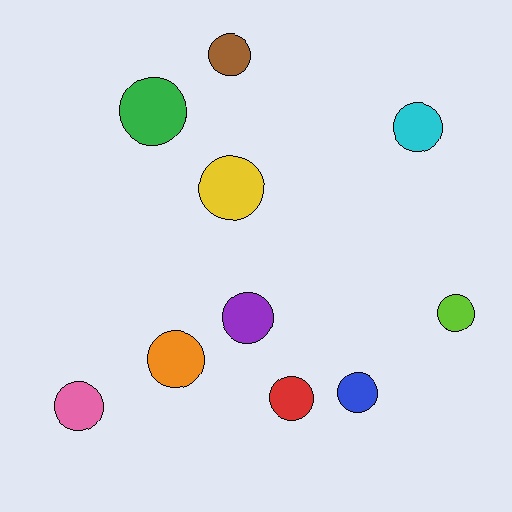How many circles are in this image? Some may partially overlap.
There are 10 circles.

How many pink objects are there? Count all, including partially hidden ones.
There is 1 pink object.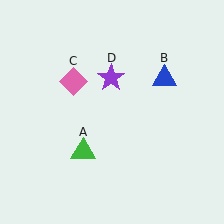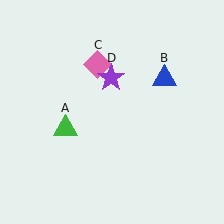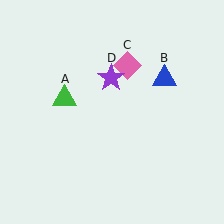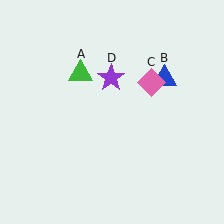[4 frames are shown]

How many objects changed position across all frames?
2 objects changed position: green triangle (object A), pink diamond (object C).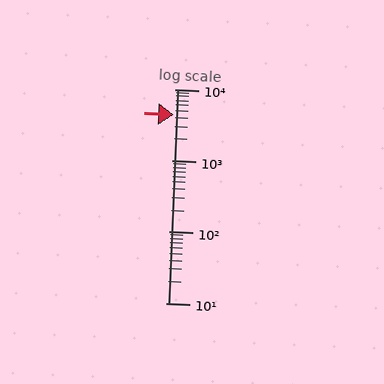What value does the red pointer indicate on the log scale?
The pointer indicates approximately 4400.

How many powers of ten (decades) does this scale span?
The scale spans 3 decades, from 10 to 10000.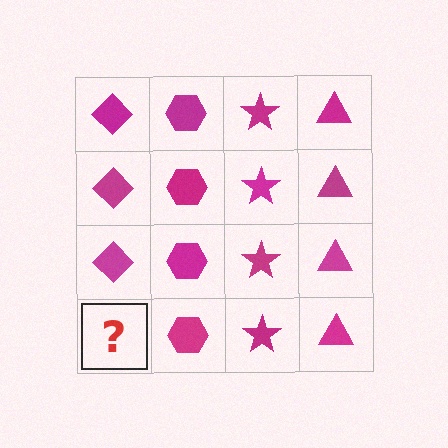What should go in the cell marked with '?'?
The missing cell should contain a magenta diamond.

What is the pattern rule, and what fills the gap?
The rule is that each column has a consistent shape. The gap should be filled with a magenta diamond.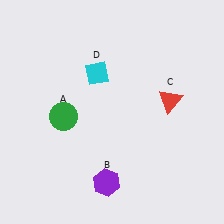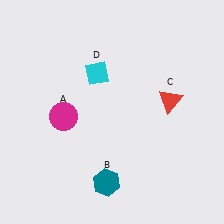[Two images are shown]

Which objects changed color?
A changed from green to magenta. B changed from purple to teal.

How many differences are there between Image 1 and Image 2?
There are 2 differences between the two images.